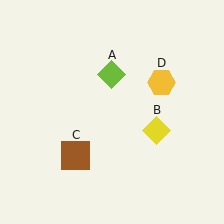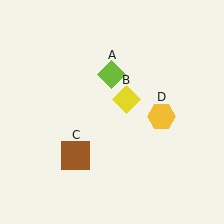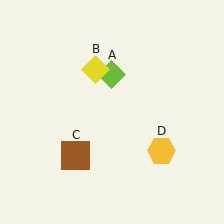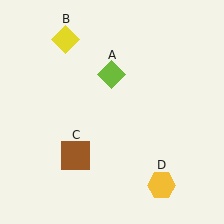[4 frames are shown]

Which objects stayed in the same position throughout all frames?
Lime diamond (object A) and brown square (object C) remained stationary.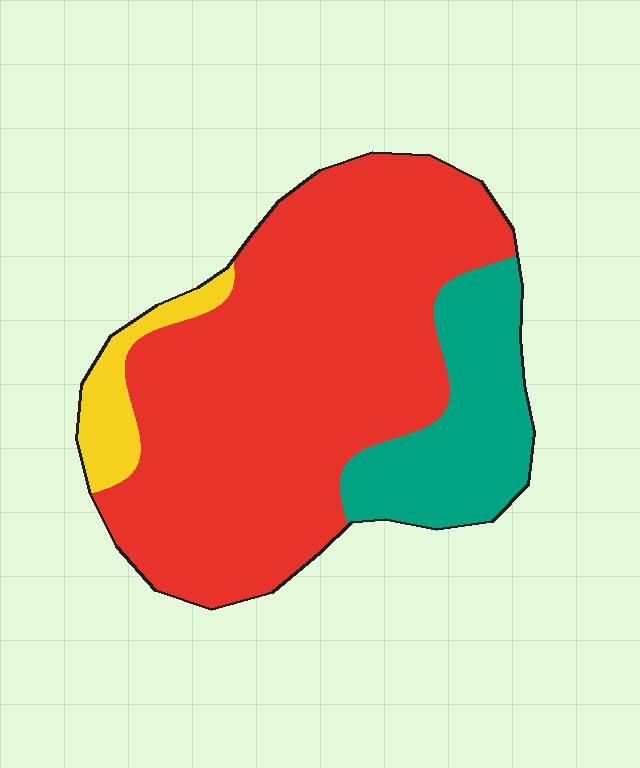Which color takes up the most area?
Red, at roughly 75%.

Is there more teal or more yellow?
Teal.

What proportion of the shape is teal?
Teal covers around 20% of the shape.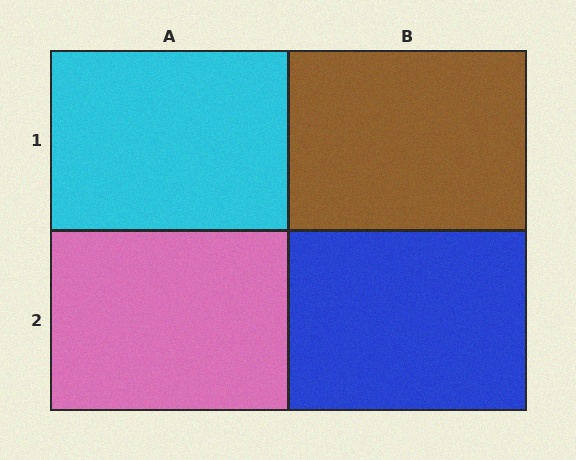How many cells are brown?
1 cell is brown.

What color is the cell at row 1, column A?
Cyan.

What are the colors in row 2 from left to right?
Pink, blue.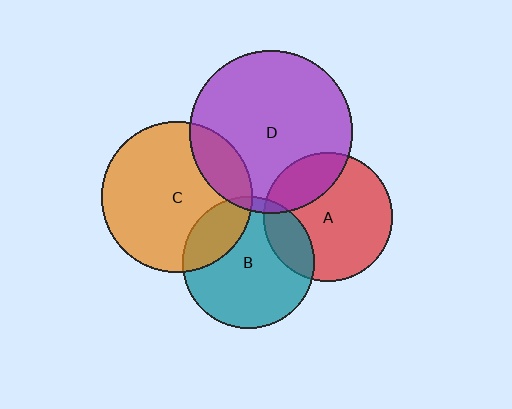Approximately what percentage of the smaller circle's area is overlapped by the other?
Approximately 15%.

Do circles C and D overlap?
Yes.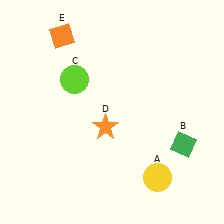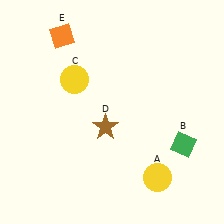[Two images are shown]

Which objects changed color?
C changed from lime to yellow. D changed from orange to brown.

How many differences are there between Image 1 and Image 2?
There are 2 differences between the two images.